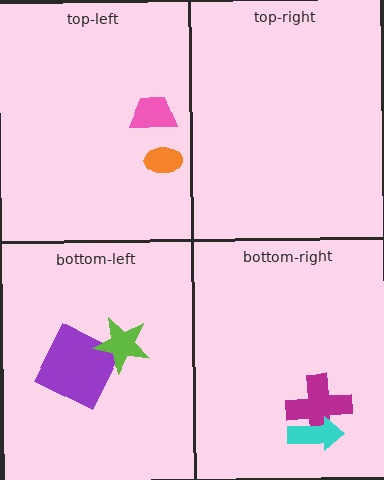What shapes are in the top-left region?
The pink trapezoid, the orange ellipse.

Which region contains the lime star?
The bottom-left region.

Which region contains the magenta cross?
The bottom-right region.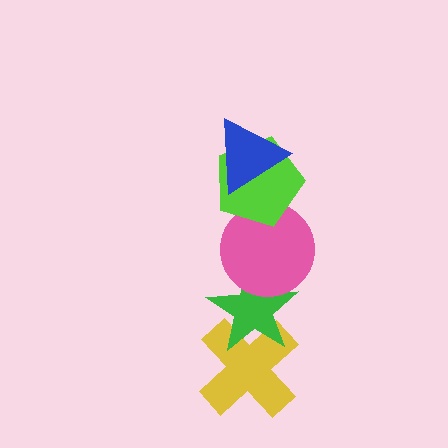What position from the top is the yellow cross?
The yellow cross is 5th from the top.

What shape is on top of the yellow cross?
The green star is on top of the yellow cross.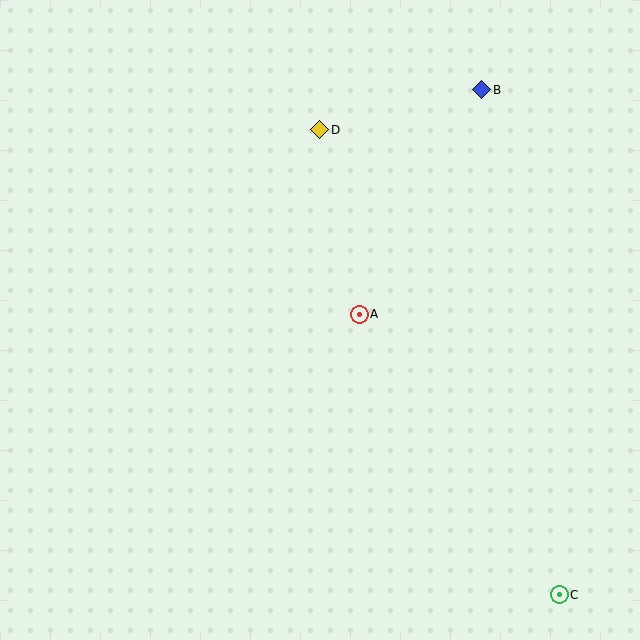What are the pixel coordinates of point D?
Point D is at (320, 130).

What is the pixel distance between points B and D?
The distance between B and D is 167 pixels.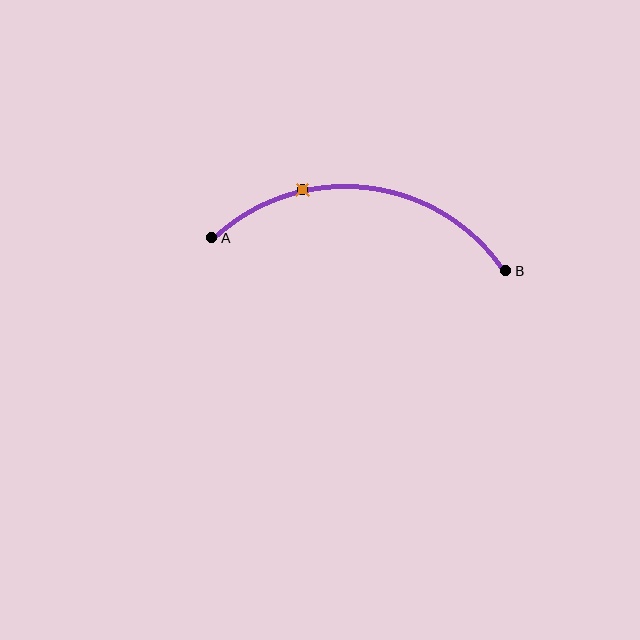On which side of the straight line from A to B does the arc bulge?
The arc bulges above the straight line connecting A and B.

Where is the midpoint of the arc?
The arc midpoint is the point on the curve farthest from the straight line joining A and B. It sits above that line.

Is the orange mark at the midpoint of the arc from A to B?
No. The orange mark lies on the arc but is closer to endpoint A. The arc midpoint would be at the point on the curve equidistant along the arc from both A and B.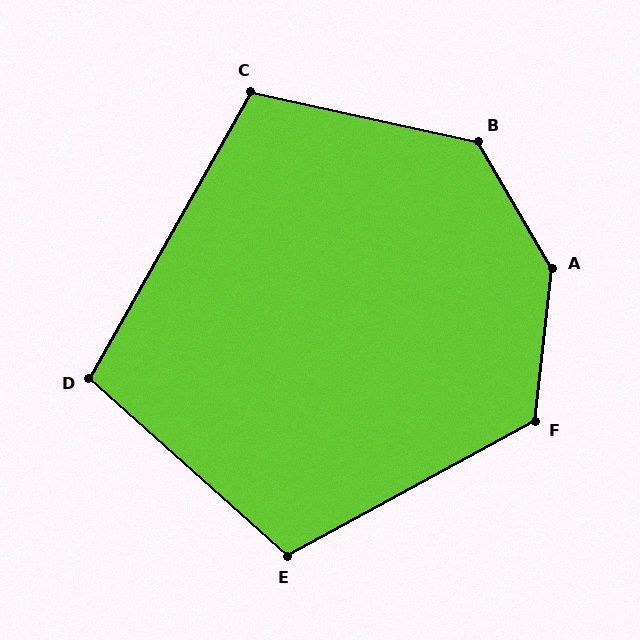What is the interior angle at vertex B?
Approximately 133 degrees (obtuse).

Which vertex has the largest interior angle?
A, at approximately 143 degrees.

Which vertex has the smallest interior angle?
D, at approximately 102 degrees.